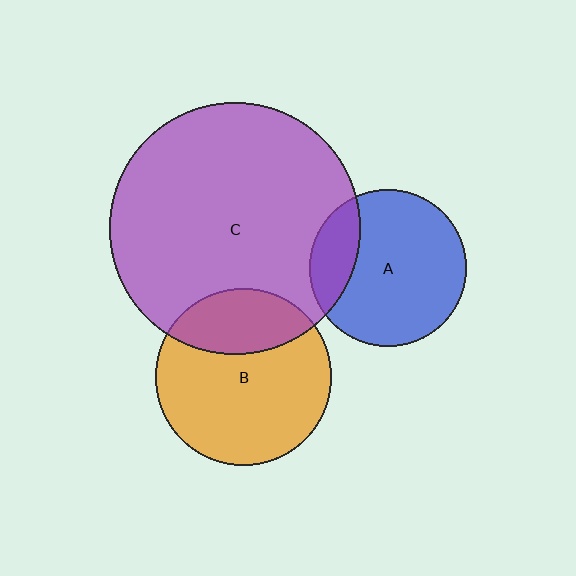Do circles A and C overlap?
Yes.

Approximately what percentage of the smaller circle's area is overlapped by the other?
Approximately 20%.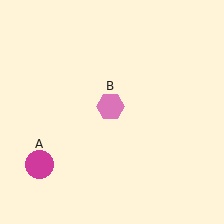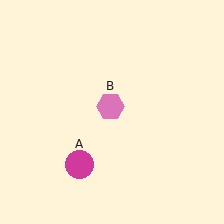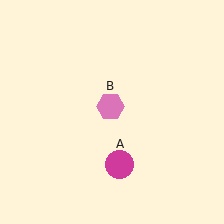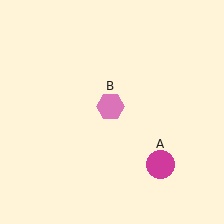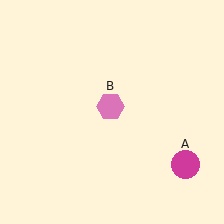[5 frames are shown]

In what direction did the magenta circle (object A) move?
The magenta circle (object A) moved right.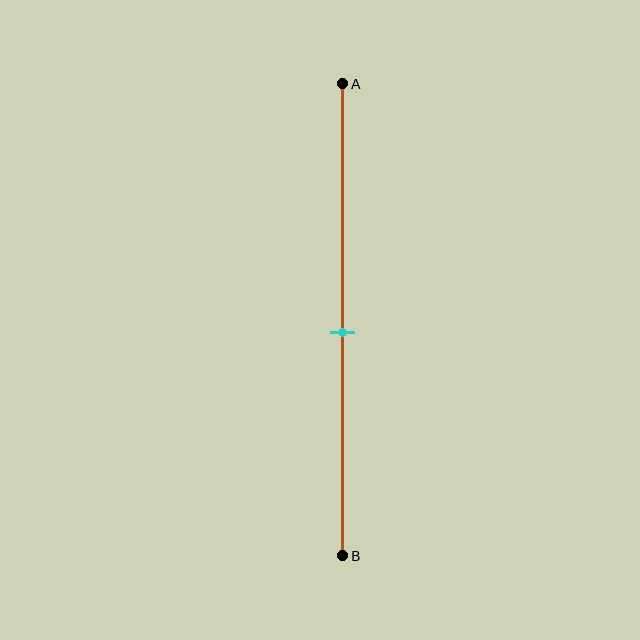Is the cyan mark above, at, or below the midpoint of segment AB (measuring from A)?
The cyan mark is approximately at the midpoint of segment AB.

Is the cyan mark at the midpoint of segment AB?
Yes, the mark is approximately at the midpoint.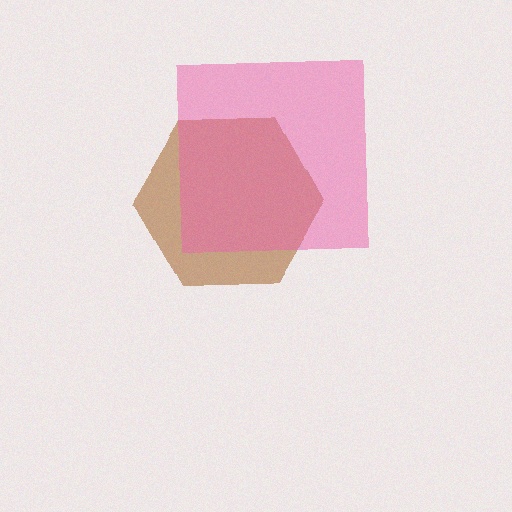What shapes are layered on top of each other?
The layered shapes are: a brown hexagon, a pink square.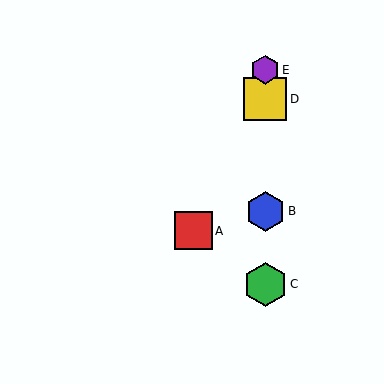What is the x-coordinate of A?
Object A is at x≈193.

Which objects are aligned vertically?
Objects B, C, D, E are aligned vertically.